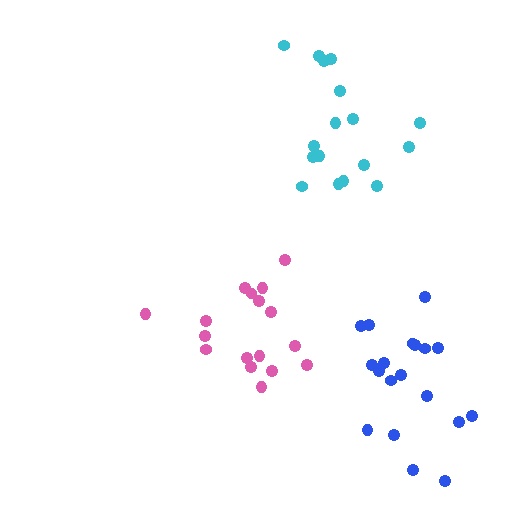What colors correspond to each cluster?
The clusters are colored: pink, cyan, blue.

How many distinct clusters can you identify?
There are 3 distinct clusters.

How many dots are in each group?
Group 1: 17 dots, Group 2: 17 dots, Group 3: 19 dots (53 total).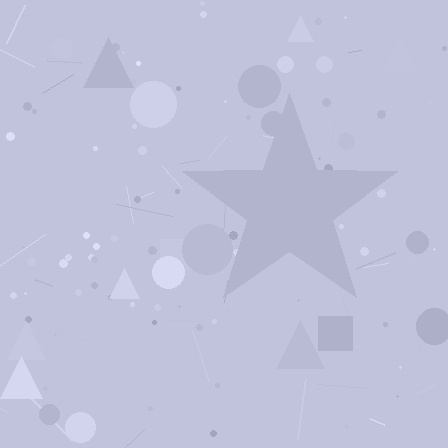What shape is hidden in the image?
A star is hidden in the image.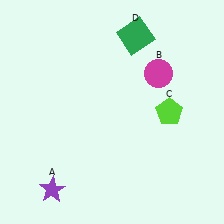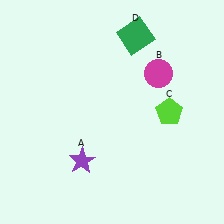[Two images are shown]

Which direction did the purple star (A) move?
The purple star (A) moved right.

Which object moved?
The purple star (A) moved right.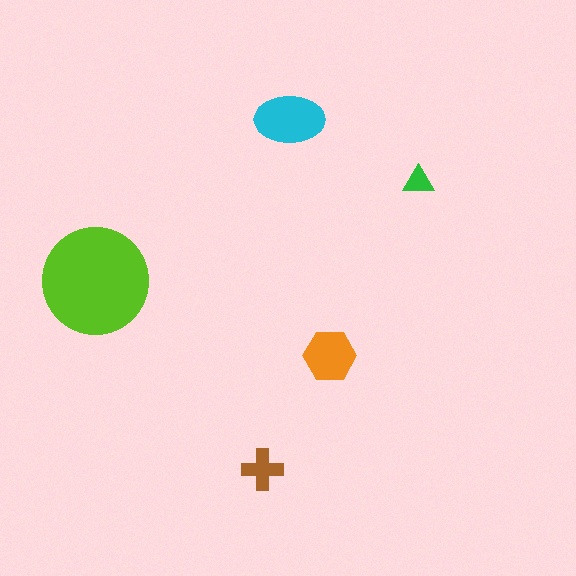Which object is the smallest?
The green triangle.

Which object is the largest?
The lime circle.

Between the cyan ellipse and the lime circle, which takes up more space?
The lime circle.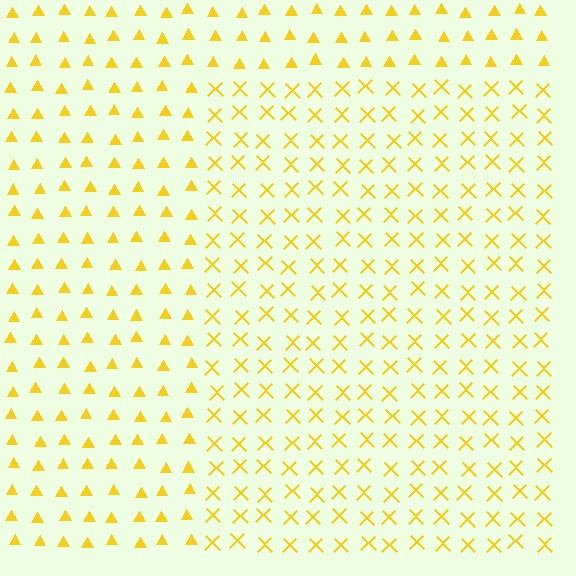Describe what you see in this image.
The image is filled with small yellow elements arranged in a uniform grid. A rectangle-shaped region contains X marks, while the surrounding area contains triangles. The boundary is defined purely by the change in element shape.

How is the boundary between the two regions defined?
The boundary is defined by a change in element shape: X marks inside vs. triangles outside. All elements share the same color and spacing.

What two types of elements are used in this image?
The image uses X marks inside the rectangle region and triangles outside it.